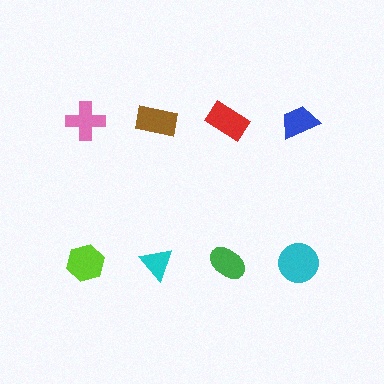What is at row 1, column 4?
A blue trapezoid.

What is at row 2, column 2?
A cyan triangle.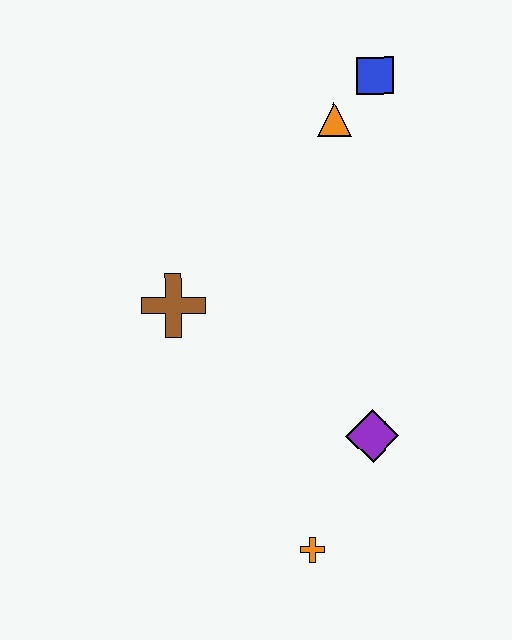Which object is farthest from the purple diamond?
The blue square is farthest from the purple diamond.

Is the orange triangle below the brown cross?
No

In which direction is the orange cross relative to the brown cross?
The orange cross is below the brown cross.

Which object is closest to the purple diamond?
The orange cross is closest to the purple diamond.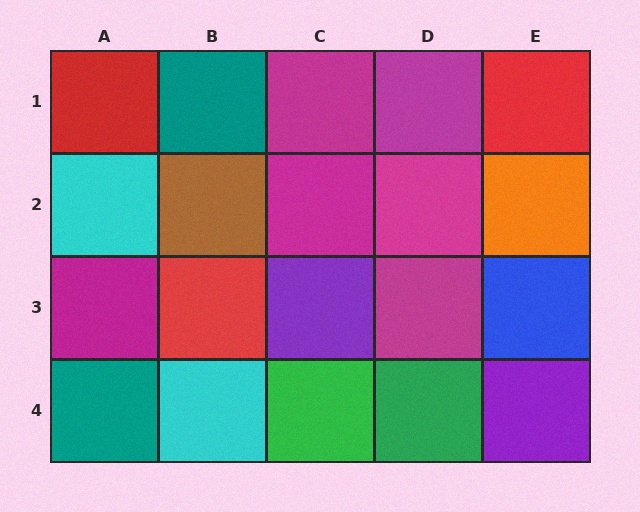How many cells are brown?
1 cell is brown.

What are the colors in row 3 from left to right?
Magenta, red, purple, magenta, blue.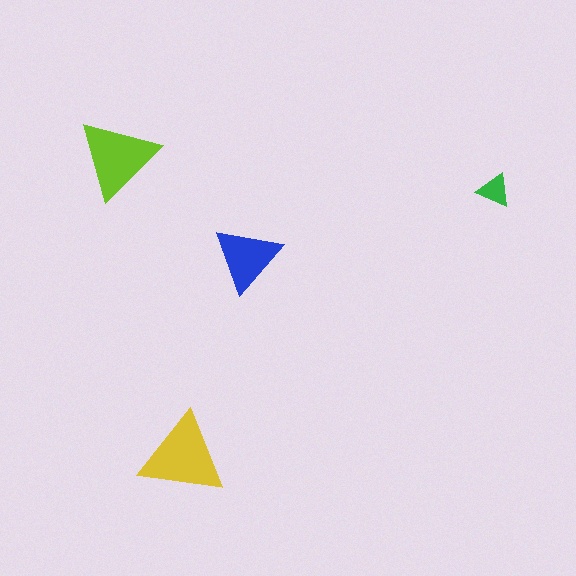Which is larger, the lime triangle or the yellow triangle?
The yellow one.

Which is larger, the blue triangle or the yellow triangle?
The yellow one.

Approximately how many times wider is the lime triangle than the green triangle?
About 2.5 times wider.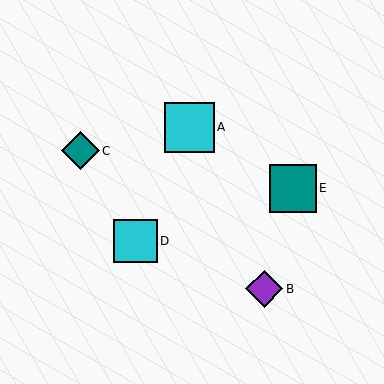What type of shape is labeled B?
Shape B is a purple diamond.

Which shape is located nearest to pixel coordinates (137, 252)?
The cyan square (labeled D) at (135, 241) is nearest to that location.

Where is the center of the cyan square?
The center of the cyan square is at (135, 241).